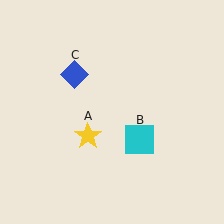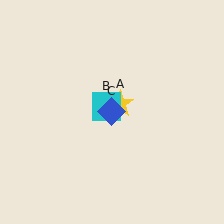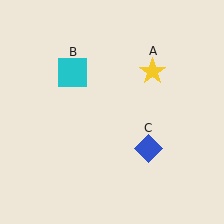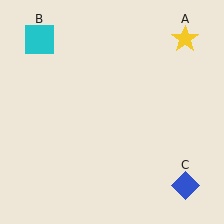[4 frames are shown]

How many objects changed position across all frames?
3 objects changed position: yellow star (object A), cyan square (object B), blue diamond (object C).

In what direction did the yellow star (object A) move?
The yellow star (object A) moved up and to the right.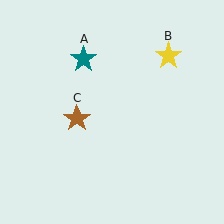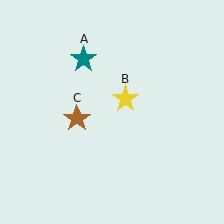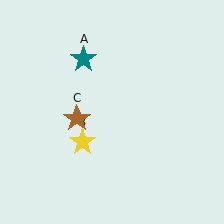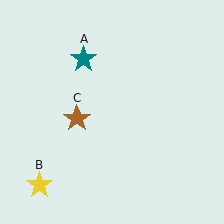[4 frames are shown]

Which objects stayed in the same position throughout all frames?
Teal star (object A) and brown star (object C) remained stationary.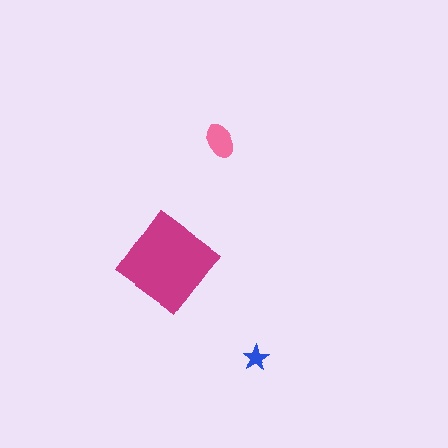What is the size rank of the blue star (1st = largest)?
3rd.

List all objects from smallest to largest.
The blue star, the pink ellipse, the magenta diamond.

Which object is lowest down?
The blue star is bottommost.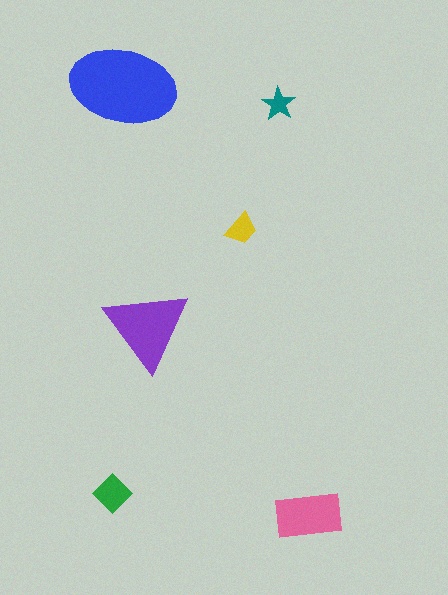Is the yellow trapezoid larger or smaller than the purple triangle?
Smaller.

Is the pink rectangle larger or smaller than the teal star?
Larger.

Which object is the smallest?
The teal star.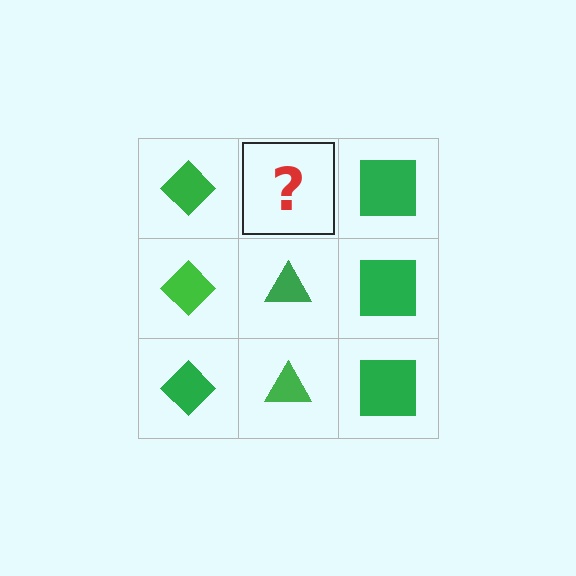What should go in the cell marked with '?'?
The missing cell should contain a green triangle.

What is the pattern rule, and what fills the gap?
The rule is that each column has a consistent shape. The gap should be filled with a green triangle.